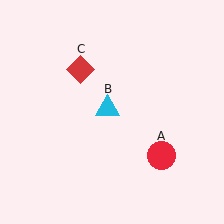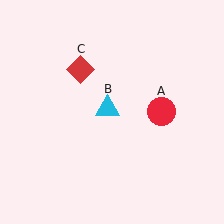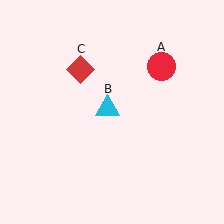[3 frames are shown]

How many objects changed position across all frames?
1 object changed position: red circle (object A).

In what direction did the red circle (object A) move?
The red circle (object A) moved up.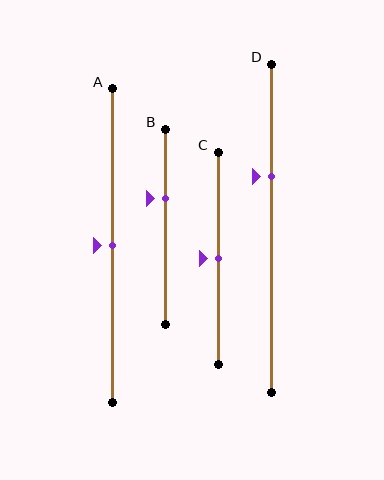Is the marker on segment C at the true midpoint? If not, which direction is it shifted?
Yes, the marker on segment C is at the true midpoint.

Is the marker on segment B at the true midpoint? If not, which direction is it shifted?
No, the marker on segment B is shifted upward by about 15% of the segment length.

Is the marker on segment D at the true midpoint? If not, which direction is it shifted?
No, the marker on segment D is shifted upward by about 16% of the segment length.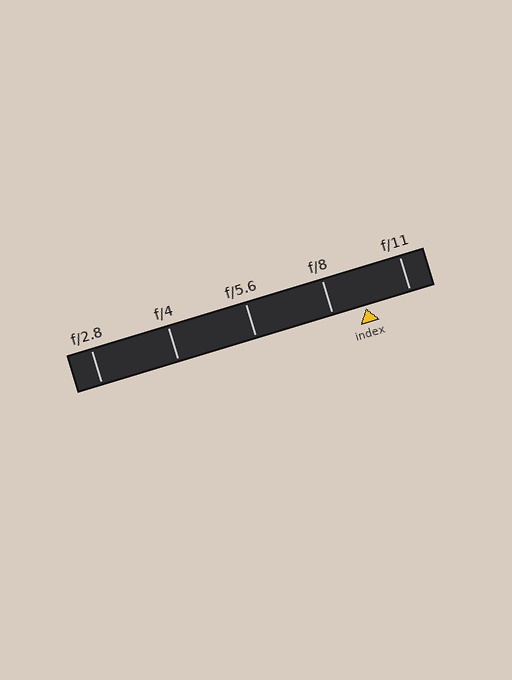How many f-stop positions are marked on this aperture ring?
There are 5 f-stop positions marked.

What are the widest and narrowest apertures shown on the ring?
The widest aperture shown is f/2.8 and the narrowest is f/11.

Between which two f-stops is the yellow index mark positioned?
The index mark is between f/8 and f/11.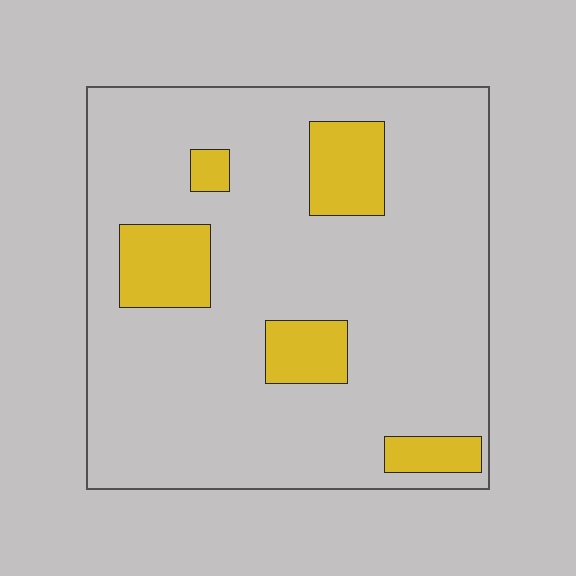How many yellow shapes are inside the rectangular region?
5.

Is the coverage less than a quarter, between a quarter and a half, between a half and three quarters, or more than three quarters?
Less than a quarter.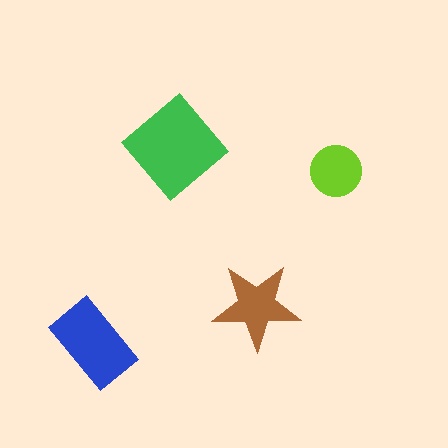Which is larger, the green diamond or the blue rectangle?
The green diamond.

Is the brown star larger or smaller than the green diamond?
Smaller.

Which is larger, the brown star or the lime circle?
The brown star.